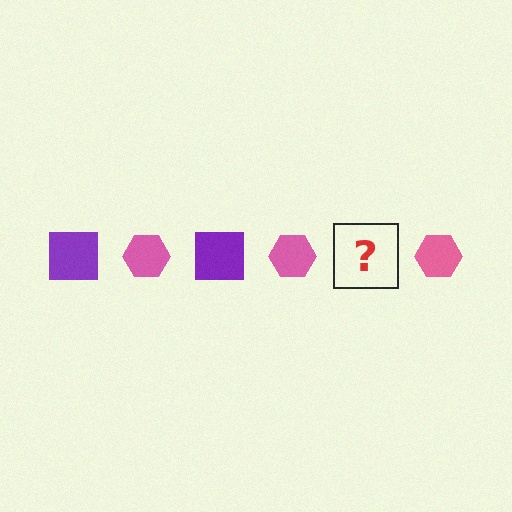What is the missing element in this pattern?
The missing element is a purple square.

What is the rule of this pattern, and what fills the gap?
The rule is that the pattern alternates between purple square and pink hexagon. The gap should be filled with a purple square.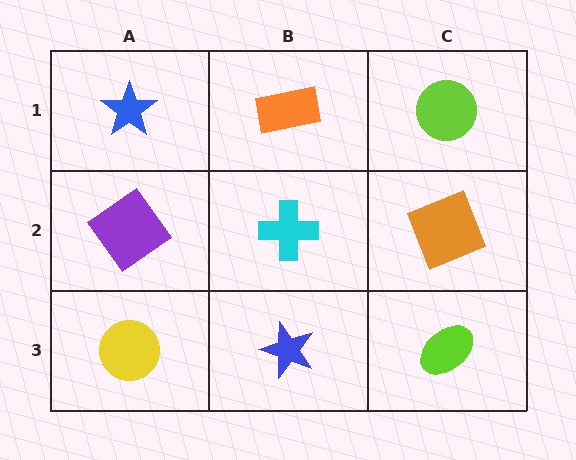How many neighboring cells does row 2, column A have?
3.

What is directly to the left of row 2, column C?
A cyan cross.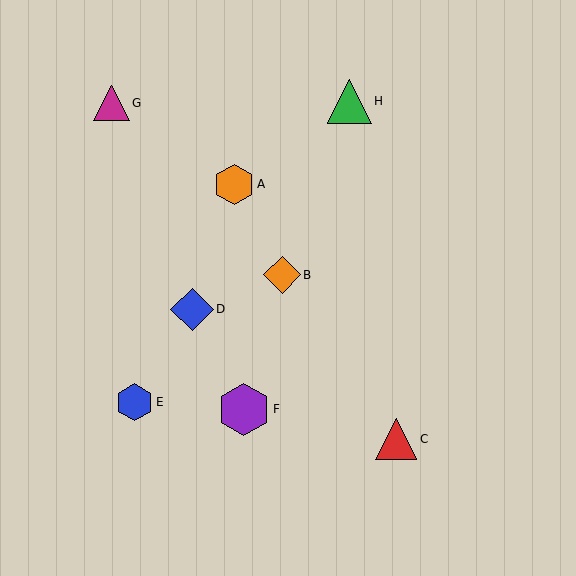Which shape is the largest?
The purple hexagon (labeled F) is the largest.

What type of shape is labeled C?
Shape C is a red triangle.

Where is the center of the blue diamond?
The center of the blue diamond is at (192, 309).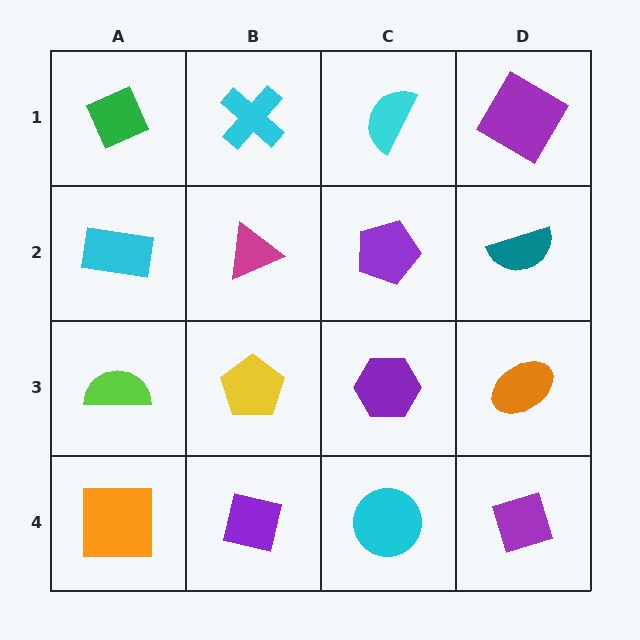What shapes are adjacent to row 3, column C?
A purple pentagon (row 2, column C), a cyan circle (row 4, column C), a yellow pentagon (row 3, column B), an orange ellipse (row 3, column D).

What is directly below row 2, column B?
A yellow pentagon.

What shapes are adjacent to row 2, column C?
A cyan semicircle (row 1, column C), a purple hexagon (row 3, column C), a magenta triangle (row 2, column B), a teal semicircle (row 2, column D).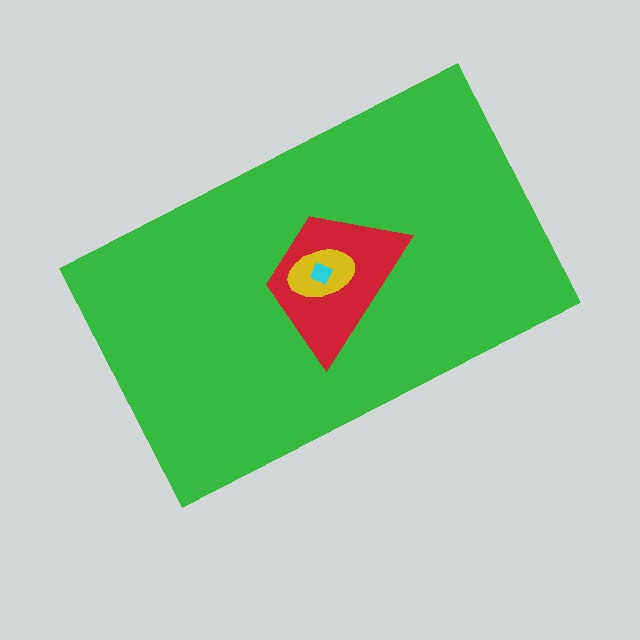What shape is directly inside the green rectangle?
The red trapezoid.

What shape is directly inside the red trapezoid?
The yellow ellipse.